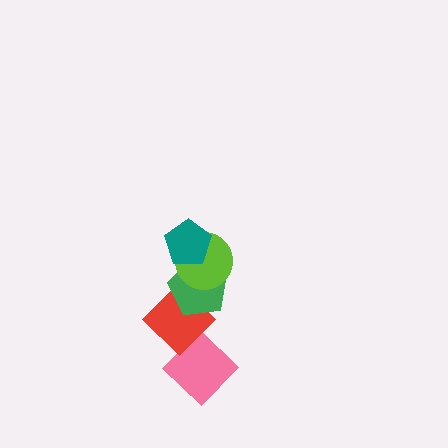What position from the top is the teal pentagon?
The teal pentagon is 1st from the top.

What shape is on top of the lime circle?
The teal pentagon is on top of the lime circle.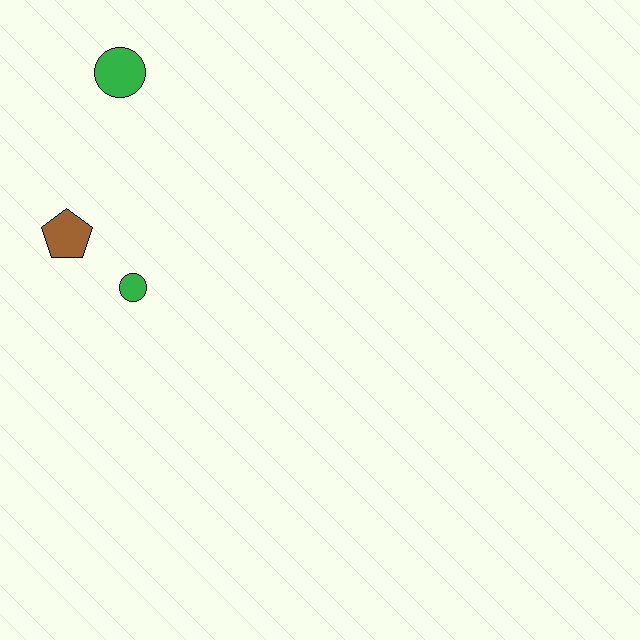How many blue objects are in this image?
There are no blue objects.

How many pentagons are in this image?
There is 1 pentagon.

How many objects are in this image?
There are 3 objects.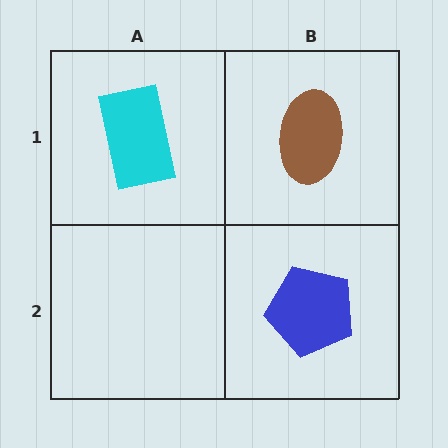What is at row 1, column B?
A brown ellipse.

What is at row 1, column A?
A cyan rectangle.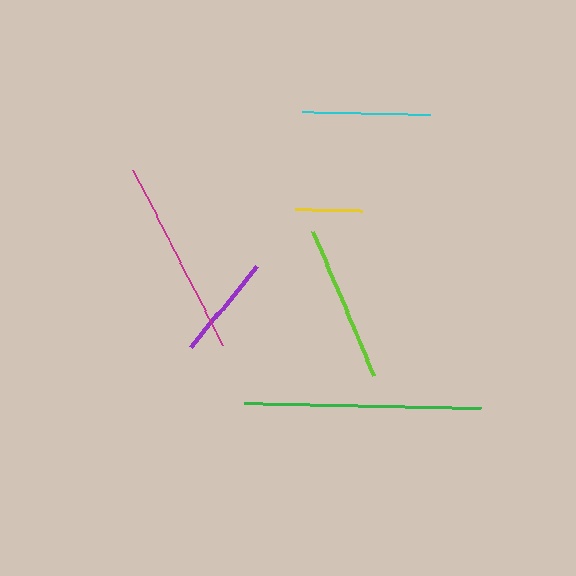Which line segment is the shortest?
The yellow line is the shortest at approximately 67 pixels.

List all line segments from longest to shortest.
From longest to shortest: green, magenta, lime, cyan, purple, yellow.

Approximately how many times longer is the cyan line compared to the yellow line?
The cyan line is approximately 1.9 times the length of the yellow line.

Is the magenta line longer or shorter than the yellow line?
The magenta line is longer than the yellow line.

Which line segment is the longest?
The green line is the longest at approximately 237 pixels.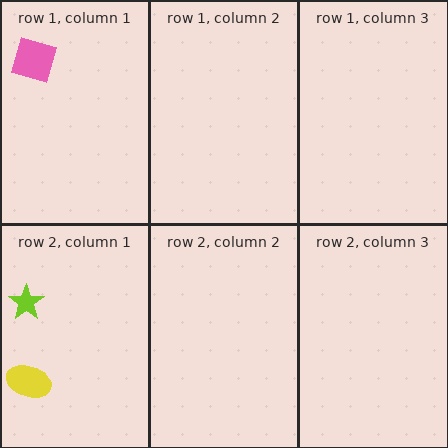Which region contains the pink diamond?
The row 1, column 1 region.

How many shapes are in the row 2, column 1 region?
2.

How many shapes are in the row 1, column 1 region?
1.